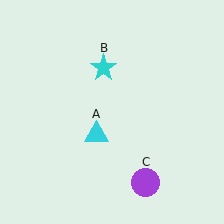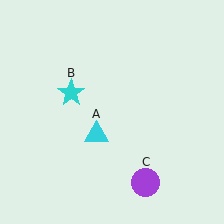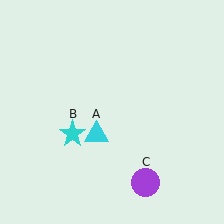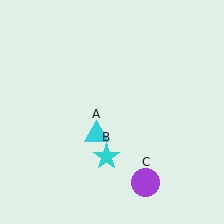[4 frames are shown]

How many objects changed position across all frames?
1 object changed position: cyan star (object B).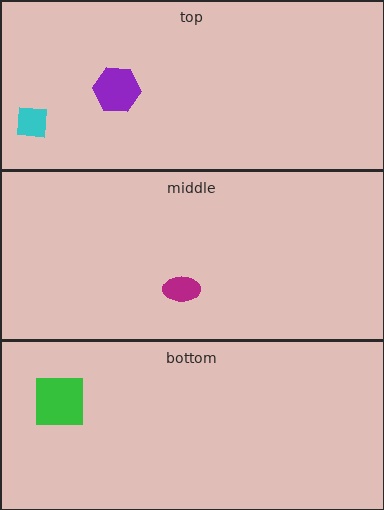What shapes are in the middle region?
The magenta ellipse.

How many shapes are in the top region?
2.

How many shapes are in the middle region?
1.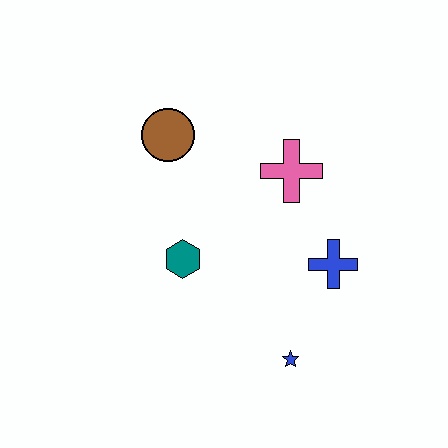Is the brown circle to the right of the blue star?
No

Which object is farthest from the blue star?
The brown circle is farthest from the blue star.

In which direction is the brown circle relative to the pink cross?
The brown circle is to the left of the pink cross.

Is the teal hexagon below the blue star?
No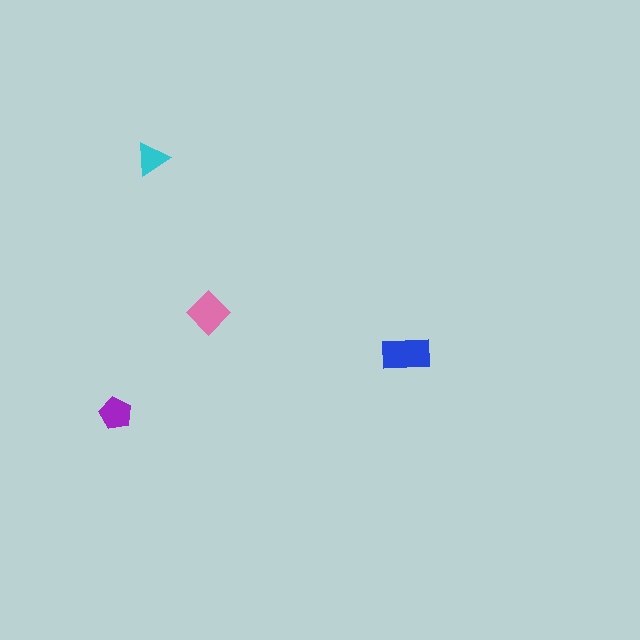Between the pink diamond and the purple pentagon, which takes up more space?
The pink diamond.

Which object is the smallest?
The cyan triangle.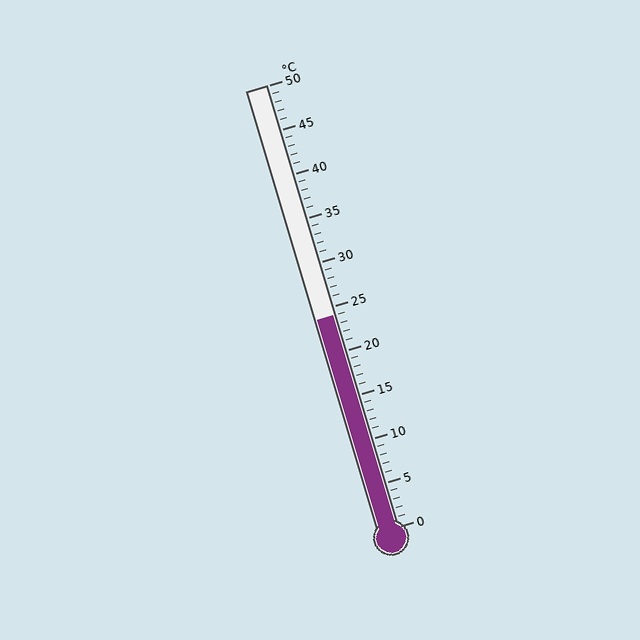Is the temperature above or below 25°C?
The temperature is below 25°C.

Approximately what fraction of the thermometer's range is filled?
The thermometer is filled to approximately 50% of its range.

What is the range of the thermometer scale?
The thermometer scale ranges from 0°C to 50°C.